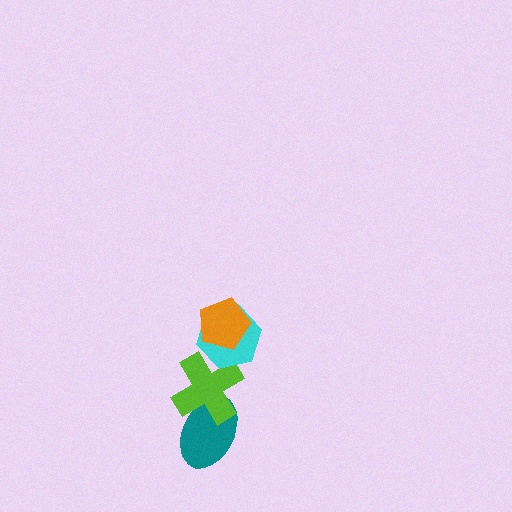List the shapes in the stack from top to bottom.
From top to bottom: the orange pentagon, the cyan hexagon, the lime cross, the teal ellipse.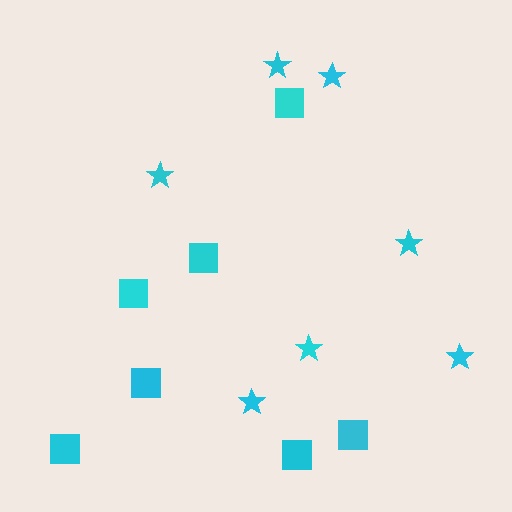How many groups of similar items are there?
There are 2 groups: one group of stars (7) and one group of squares (7).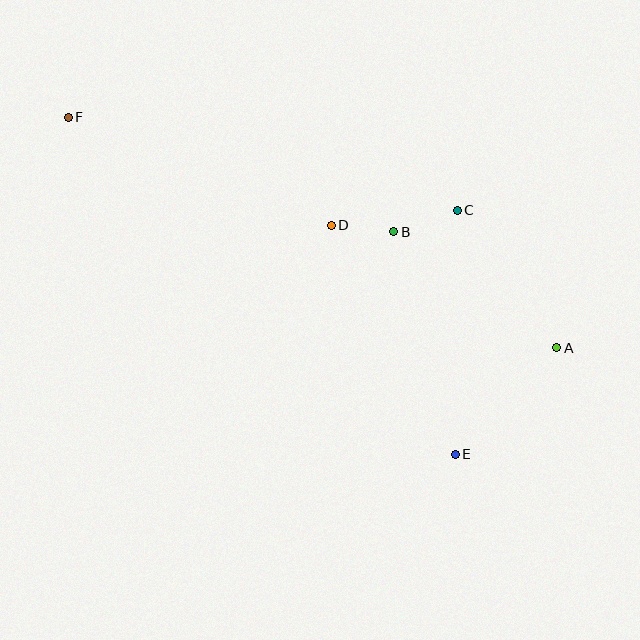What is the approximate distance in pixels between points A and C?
The distance between A and C is approximately 170 pixels.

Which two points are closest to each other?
Points B and D are closest to each other.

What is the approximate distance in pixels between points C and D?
The distance between C and D is approximately 127 pixels.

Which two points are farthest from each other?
Points A and F are farthest from each other.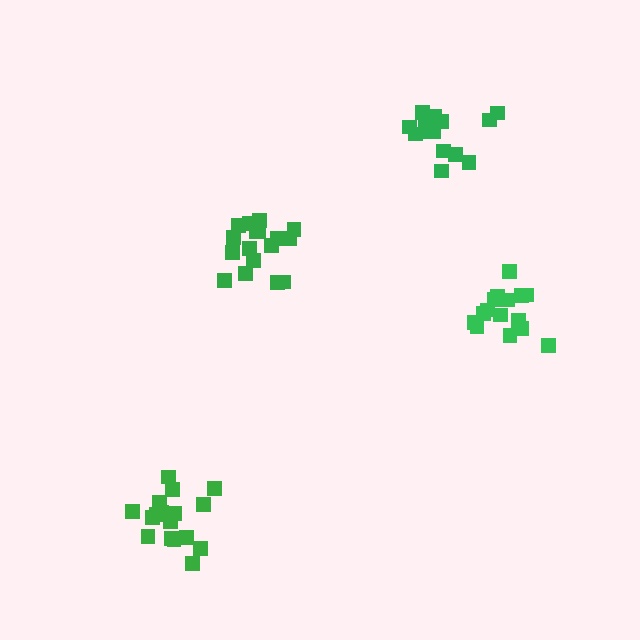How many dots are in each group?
Group 1: 17 dots, Group 2: 15 dots, Group 3: 18 dots, Group 4: 14 dots (64 total).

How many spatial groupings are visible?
There are 4 spatial groupings.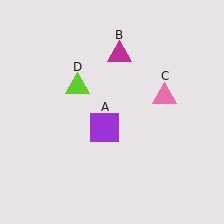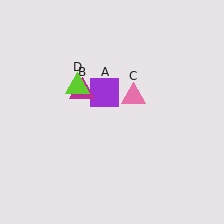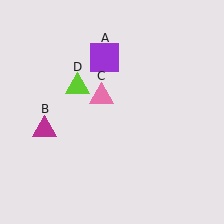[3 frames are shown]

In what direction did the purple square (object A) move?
The purple square (object A) moved up.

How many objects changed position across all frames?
3 objects changed position: purple square (object A), magenta triangle (object B), pink triangle (object C).